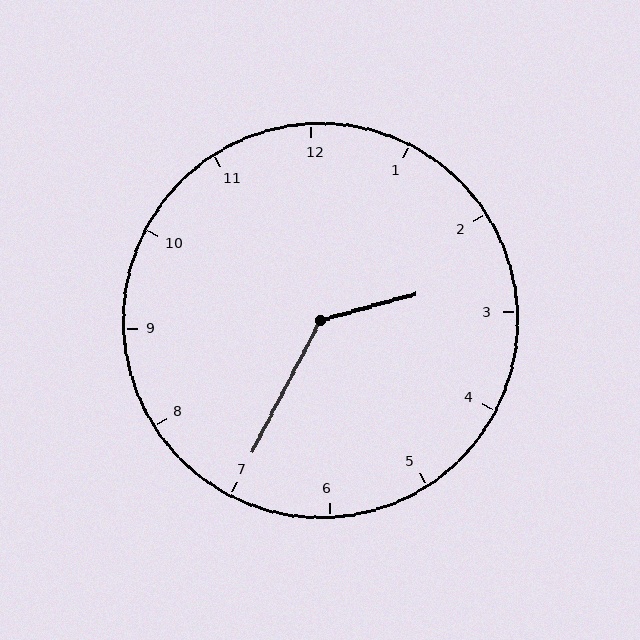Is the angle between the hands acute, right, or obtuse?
It is obtuse.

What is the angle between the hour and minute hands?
Approximately 132 degrees.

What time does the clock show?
2:35.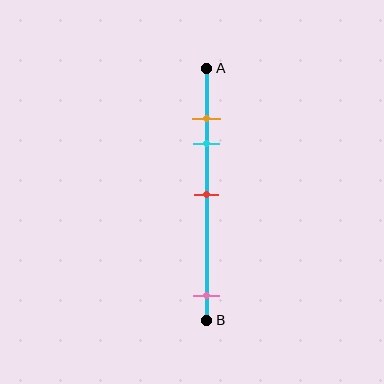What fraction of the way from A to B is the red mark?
The red mark is approximately 50% (0.5) of the way from A to B.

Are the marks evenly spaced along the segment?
No, the marks are not evenly spaced.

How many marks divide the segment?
There are 4 marks dividing the segment.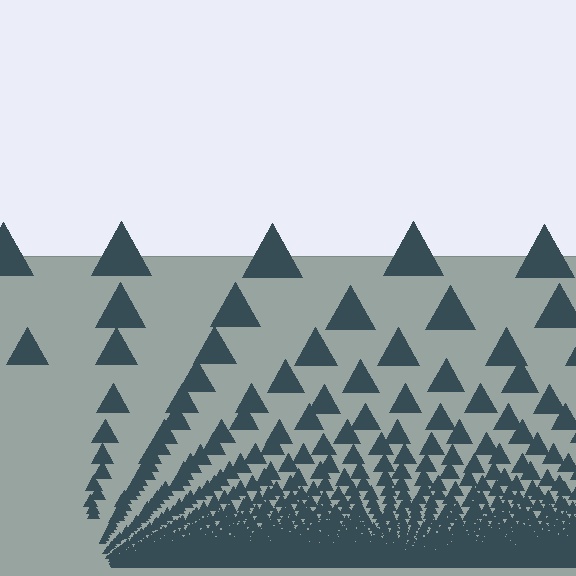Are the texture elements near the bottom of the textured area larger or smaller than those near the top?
Smaller. The gradient is inverted — elements near the bottom are smaller and denser.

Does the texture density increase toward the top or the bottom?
Density increases toward the bottom.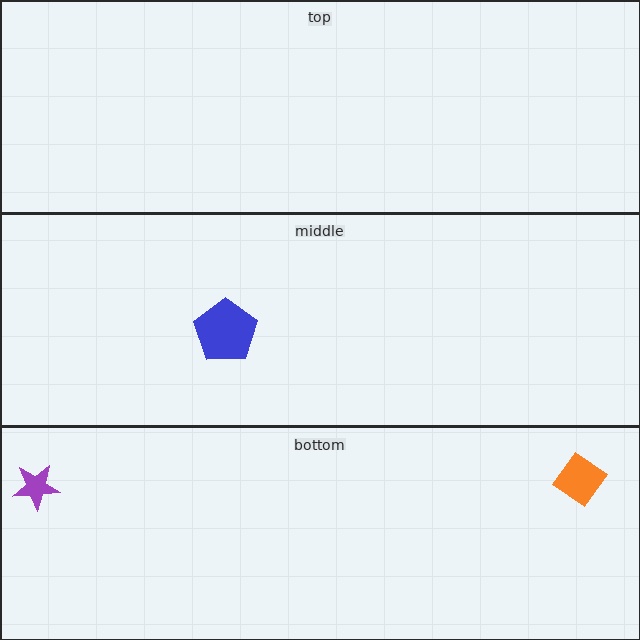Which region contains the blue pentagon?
The middle region.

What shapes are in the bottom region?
The orange diamond, the purple star.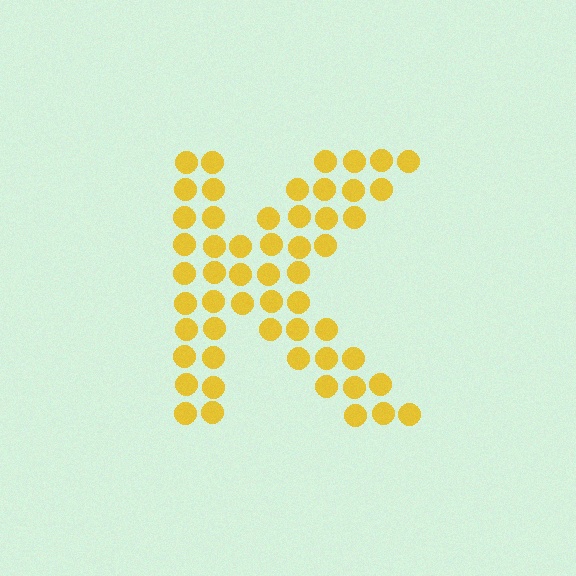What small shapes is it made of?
It is made of small circles.